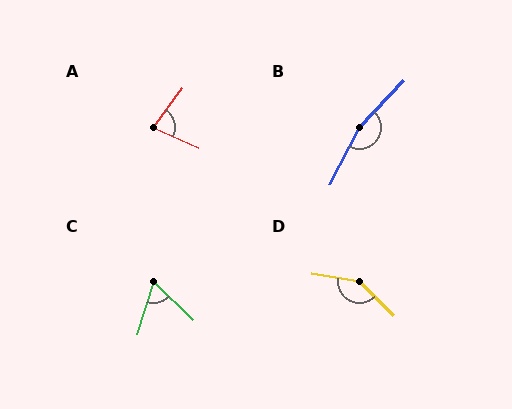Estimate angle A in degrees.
Approximately 78 degrees.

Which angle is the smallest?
C, at approximately 63 degrees.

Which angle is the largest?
B, at approximately 164 degrees.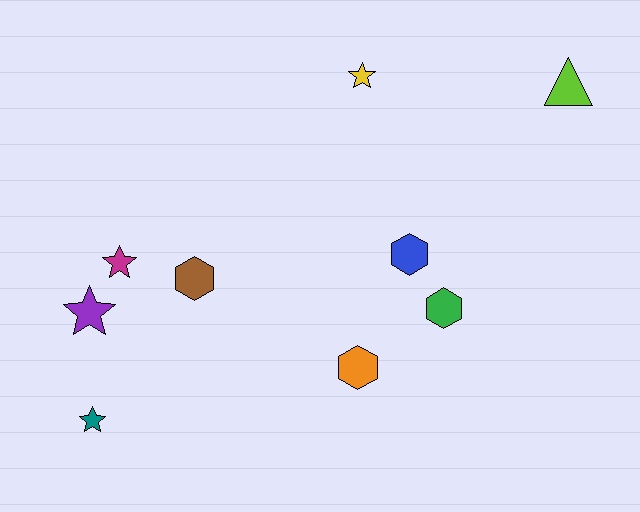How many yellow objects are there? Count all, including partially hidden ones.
There is 1 yellow object.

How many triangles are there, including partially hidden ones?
There is 1 triangle.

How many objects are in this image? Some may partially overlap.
There are 9 objects.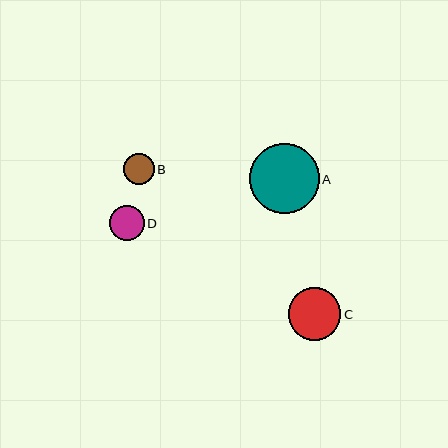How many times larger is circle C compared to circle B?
Circle C is approximately 1.7 times the size of circle B.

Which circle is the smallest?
Circle B is the smallest with a size of approximately 31 pixels.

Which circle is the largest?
Circle A is the largest with a size of approximately 70 pixels.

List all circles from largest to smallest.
From largest to smallest: A, C, D, B.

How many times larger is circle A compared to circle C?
Circle A is approximately 1.3 times the size of circle C.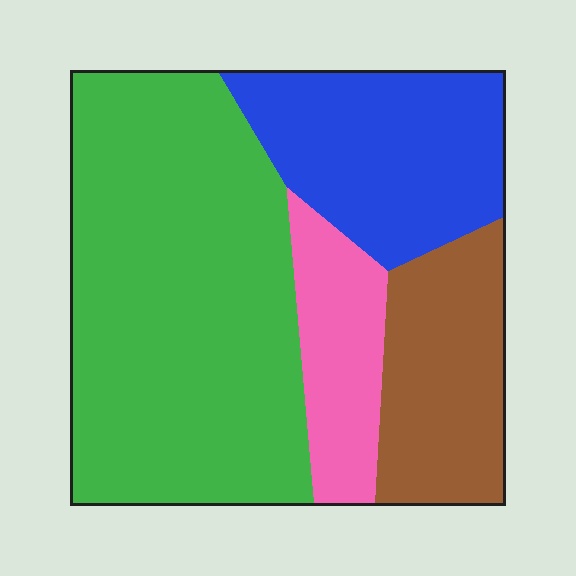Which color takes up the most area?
Green, at roughly 50%.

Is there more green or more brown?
Green.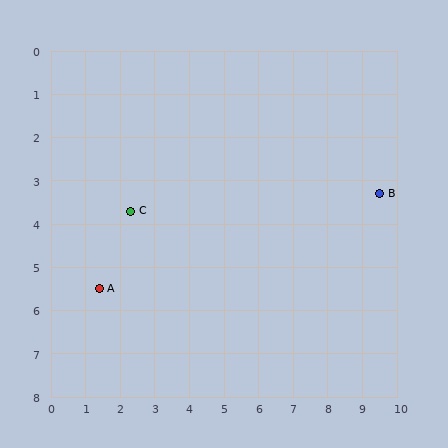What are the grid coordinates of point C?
Point C is at approximately (2.3, 3.7).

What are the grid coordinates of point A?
Point A is at approximately (1.4, 5.5).